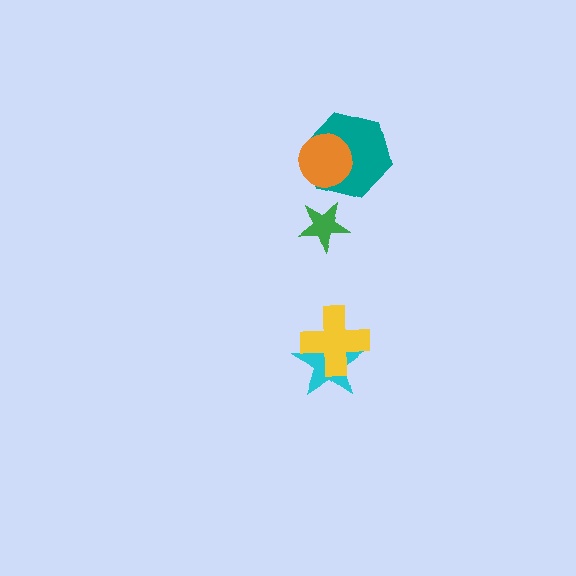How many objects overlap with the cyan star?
1 object overlaps with the cyan star.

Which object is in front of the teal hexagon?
The orange circle is in front of the teal hexagon.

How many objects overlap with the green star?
0 objects overlap with the green star.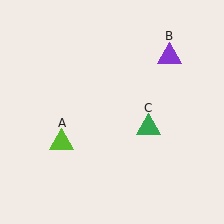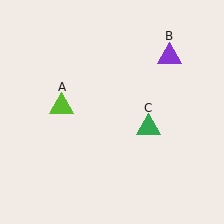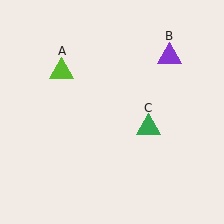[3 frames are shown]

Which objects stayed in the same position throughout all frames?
Purple triangle (object B) and green triangle (object C) remained stationary.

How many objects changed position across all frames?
1 object changed position: lime triangle (object A).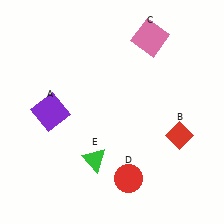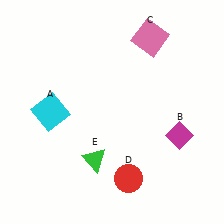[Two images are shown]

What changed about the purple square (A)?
In Image 1, A is purple. In Image 2, it changed to cyan.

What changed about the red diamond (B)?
In Image 1, B is red. In Image 2, it changed to magenta.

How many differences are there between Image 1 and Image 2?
There are 2 differences between the two images.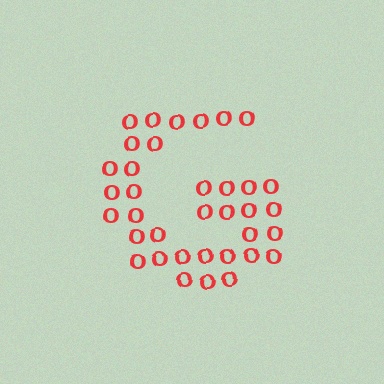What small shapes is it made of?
It is made of small letter O's.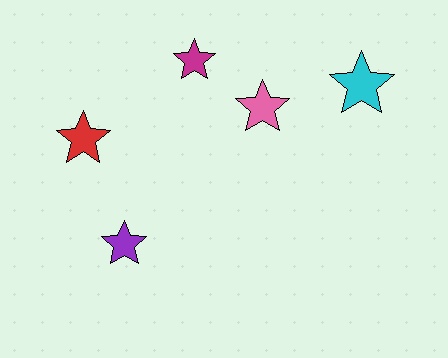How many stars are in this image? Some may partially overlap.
There are 5 stars.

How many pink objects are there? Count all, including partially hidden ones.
There is 1 pink object.